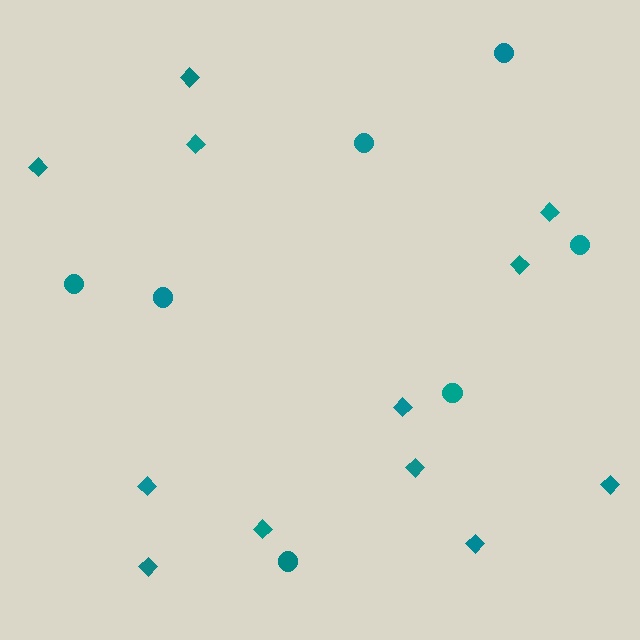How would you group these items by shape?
There are 2 groups: one group of diamonds (12) and one group of circles (7).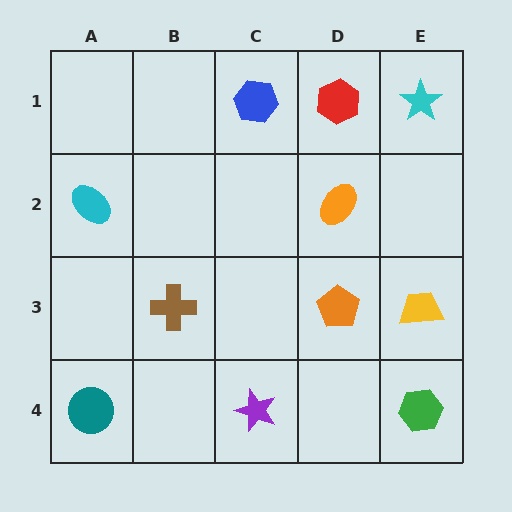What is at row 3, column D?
An orange pentagon.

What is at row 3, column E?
A yellow trapezoid.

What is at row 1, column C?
A blue hexagon.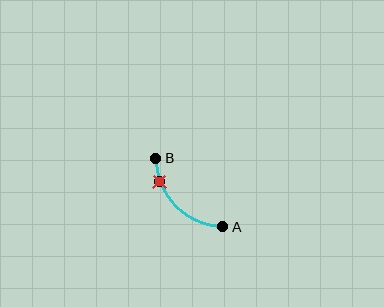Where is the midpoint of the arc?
The arc midpoint is the point on the curve farthest from the straight line joining A and B. It sits below and to the left of that line.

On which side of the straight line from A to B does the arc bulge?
The arc bulges below and to the left of the straight line connecting A and B.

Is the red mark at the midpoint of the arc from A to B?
No. The red mark lies on the arc but is closer to endpoint B. The arc midpoint would be at the point on the curve equidistant along the arc from both A and B.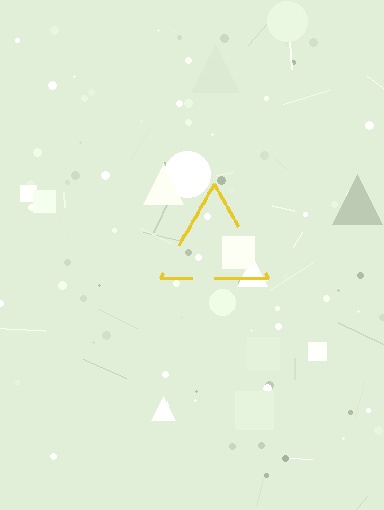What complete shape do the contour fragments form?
The contour fragments form a triangle.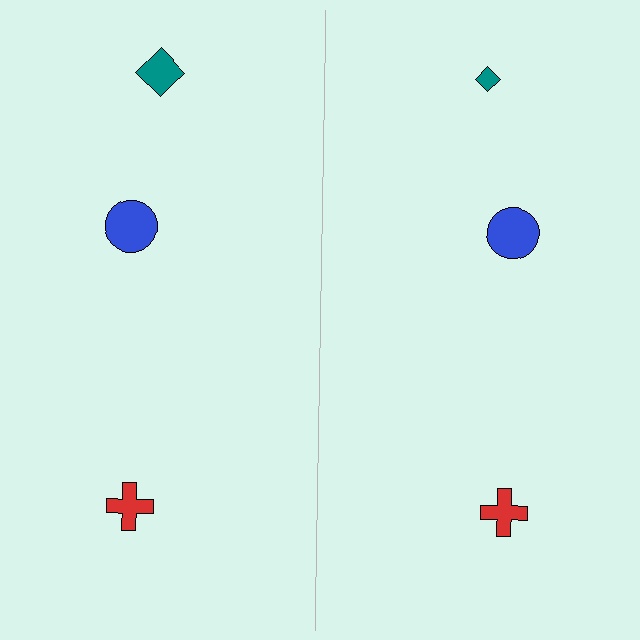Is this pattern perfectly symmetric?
No, the pattern is not perfectly symmetric. The teal diamond on the right side has a different size than its mirror counterpart.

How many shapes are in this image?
There are 6 shapes in this image.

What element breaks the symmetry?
The teal diamond on the right side has a different size than its mirror counterpart.